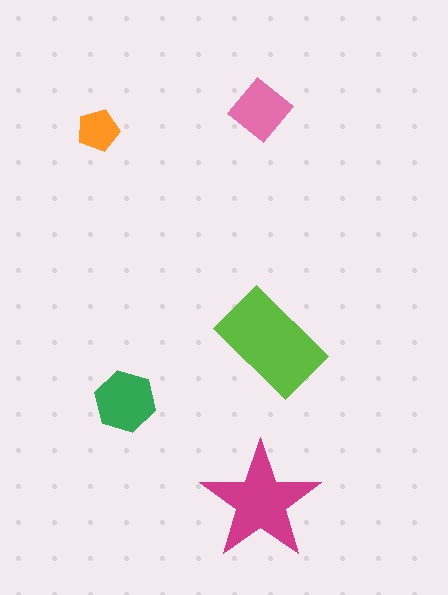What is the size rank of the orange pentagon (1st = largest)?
5th.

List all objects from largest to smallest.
The lime rectangle, the magenta star, the green hexagon, the pink diamond, the orange pentagon.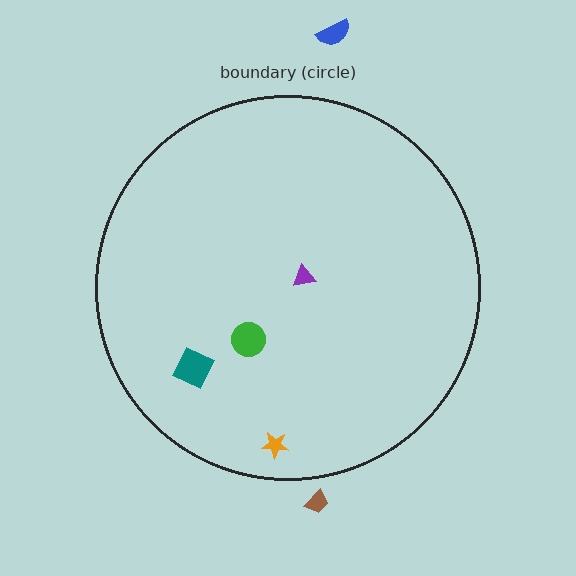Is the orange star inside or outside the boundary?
Inside.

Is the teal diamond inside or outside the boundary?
Inside.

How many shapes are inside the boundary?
4 inside, 2 outside.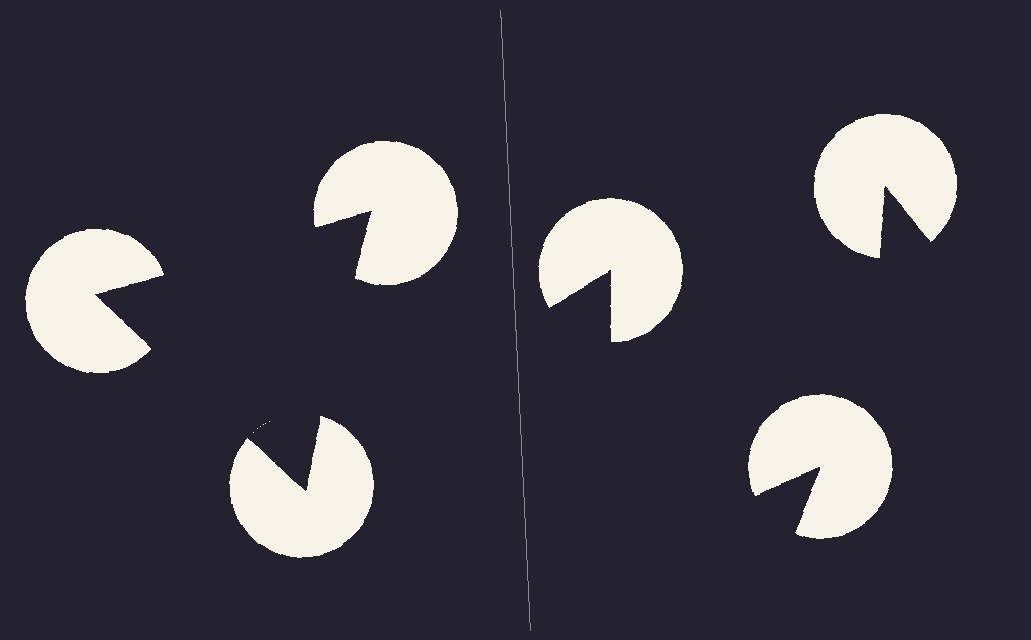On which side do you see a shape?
An illusory triangle appears on the left side. On the right side the wedge cuts are rotated, so no coherent shape forms.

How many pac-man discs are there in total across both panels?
6 — 3 on each side.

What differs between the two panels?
The pac-man discs are positioned identically on both sides; only the wedge orientations differ. On the left they align to a triangle; on the right they are misaligned.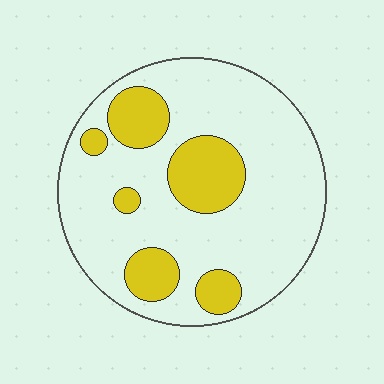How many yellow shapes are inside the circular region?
6.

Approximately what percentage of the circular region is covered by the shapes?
Approximately 25%.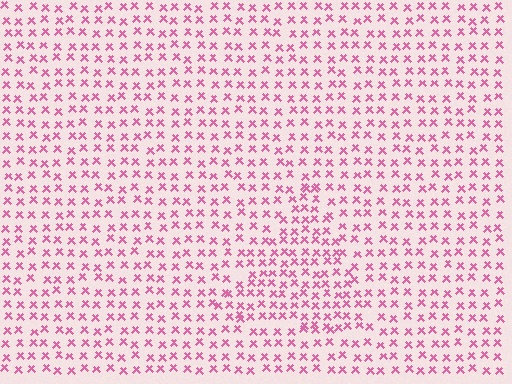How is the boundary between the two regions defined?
The boundary is defined by a change in element density (approximately 1.5x ratio). All elements are the same color, size, and shape.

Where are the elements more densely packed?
The elements are more densely packed inside the triangle boundary.